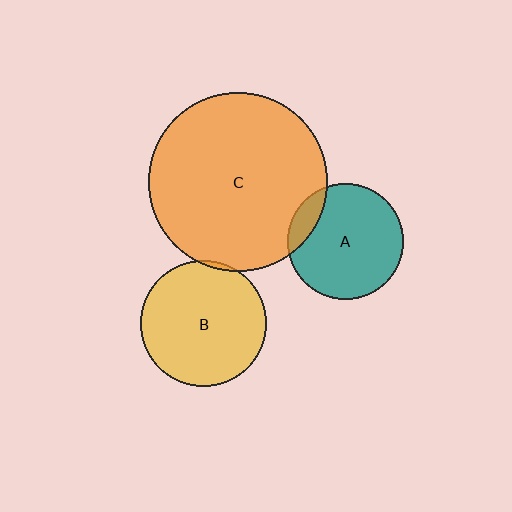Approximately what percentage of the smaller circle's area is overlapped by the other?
Approximately 5%.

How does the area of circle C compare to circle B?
Approximately 2.0 times.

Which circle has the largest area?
Circle C (orange).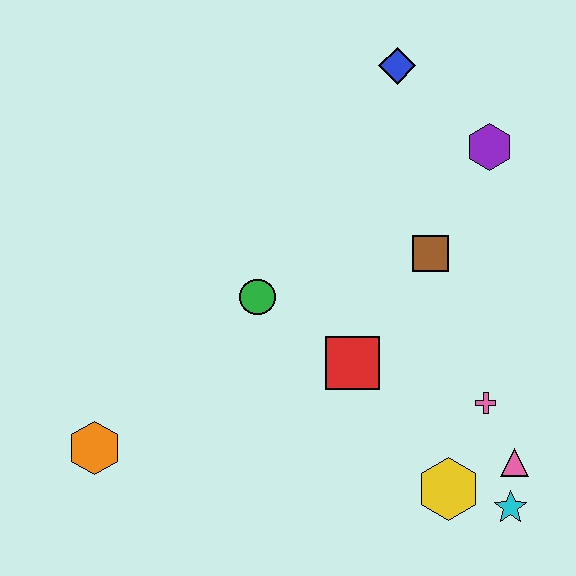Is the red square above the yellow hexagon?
Yes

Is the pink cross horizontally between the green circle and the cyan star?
Yes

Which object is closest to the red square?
The green circle is closest to the red square.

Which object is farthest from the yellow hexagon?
The blue diamond is farthest from the yellow hexagon.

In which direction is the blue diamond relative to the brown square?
The blue diamond is above the brown square.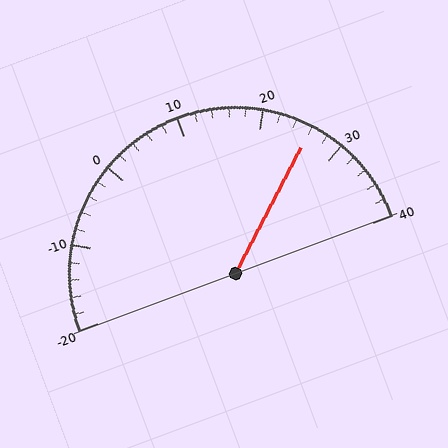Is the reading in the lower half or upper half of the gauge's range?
The reading is in the upper half of the range (-20 to 40).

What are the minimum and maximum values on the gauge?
The gauge ranges from -20 to 40.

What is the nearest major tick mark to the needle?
The nearest major tick mark is 30.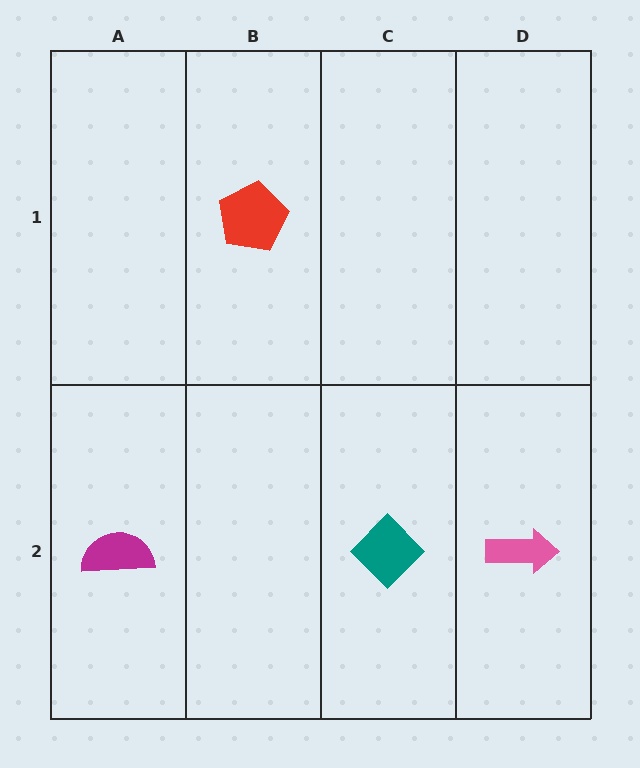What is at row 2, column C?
A teal diamond.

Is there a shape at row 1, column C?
No, that cell is empty.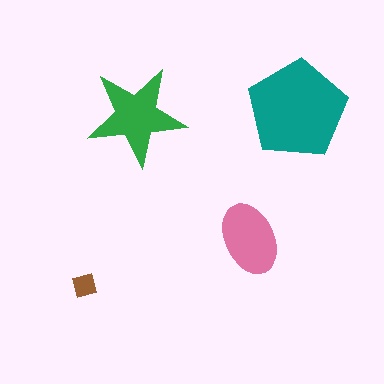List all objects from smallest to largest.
The brown diamond, the pink ellipse, the green star, the teal pentagon.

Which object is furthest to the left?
The brown diamond is leftmost.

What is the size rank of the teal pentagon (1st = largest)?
1st.